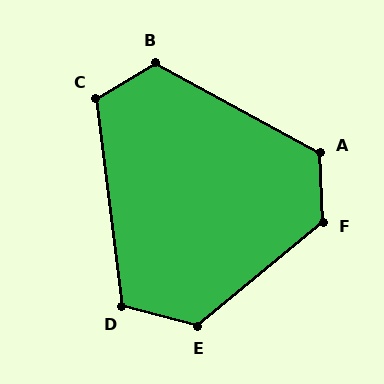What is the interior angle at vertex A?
Approximately 121 degrees (obtuse).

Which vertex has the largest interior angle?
F, at approximately 128 degrees.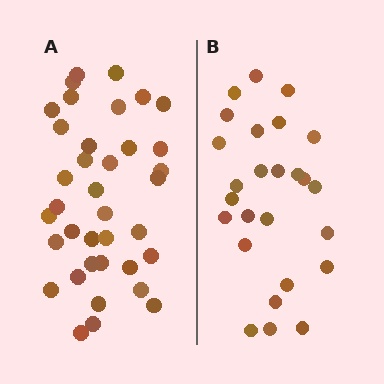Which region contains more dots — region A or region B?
Region A (the left region) has more dots.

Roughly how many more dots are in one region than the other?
Region A has roughly 12 or so more dots than region B.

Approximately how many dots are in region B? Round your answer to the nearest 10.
About 30 dots. (The exact count is 26, which rounds to 30.)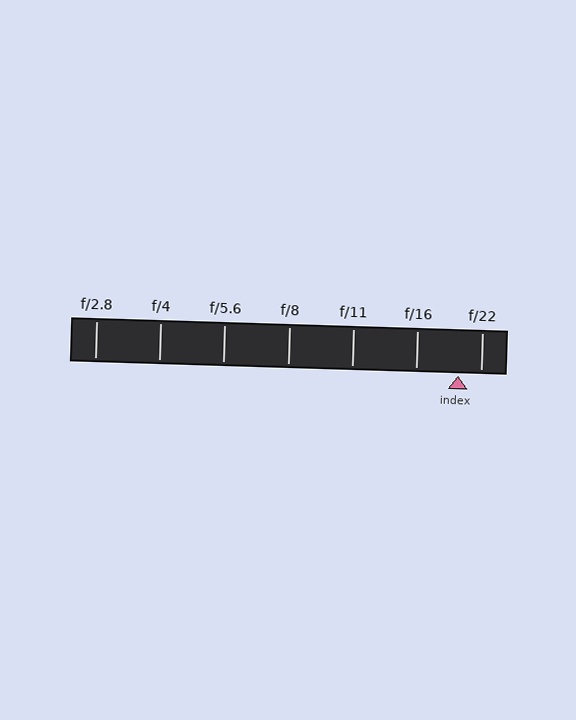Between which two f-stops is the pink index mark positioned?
The index mark is between f/16 and f/22.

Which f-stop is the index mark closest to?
The index mark is closest to f/22.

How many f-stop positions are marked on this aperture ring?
There are 7 f-stop positions marked.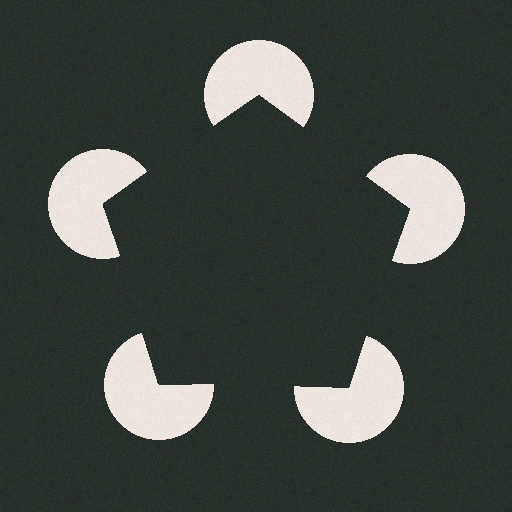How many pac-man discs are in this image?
There are 5 — one at each vertex of the illusory pentagon.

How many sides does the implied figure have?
5 sides.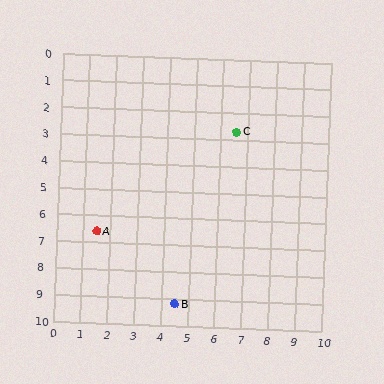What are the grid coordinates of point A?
Point A is at approximately (1.5, 6.6).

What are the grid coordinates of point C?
Point C is at approximately (6.6, 2.7).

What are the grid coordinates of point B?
Point B is at approximately (4.5, 9.2).